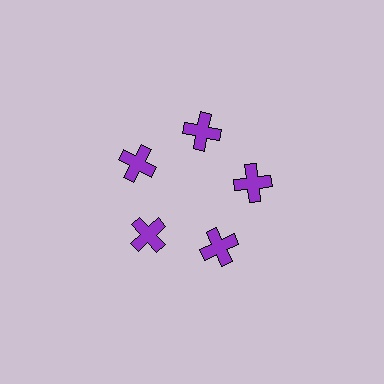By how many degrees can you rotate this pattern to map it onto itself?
The pattern maps onto itself every 72 degrees of rotation.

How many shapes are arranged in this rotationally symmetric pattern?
There are 5 shapes, arranged in 5 groups of 1.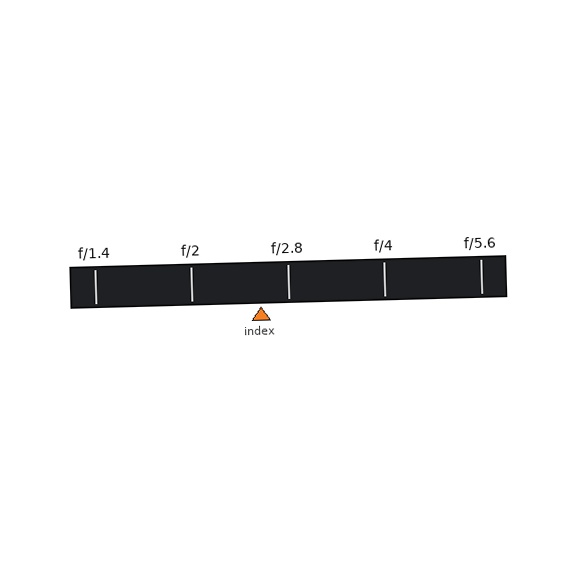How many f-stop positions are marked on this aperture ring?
There are 5 f-stop positions marked.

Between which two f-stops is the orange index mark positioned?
The index mark is between f/2 and f/2.8.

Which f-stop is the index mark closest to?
The index mark is closest to f/2.8.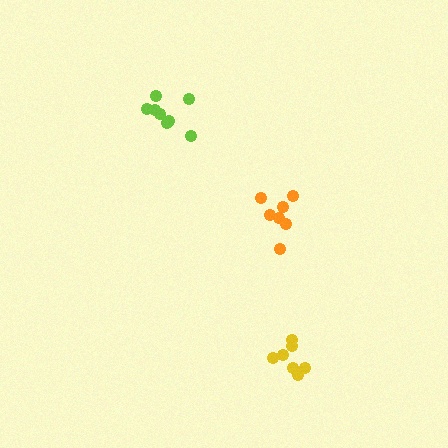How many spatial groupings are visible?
There are 3 spatial groupings.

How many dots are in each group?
Group 1: 7 dots, Group 2: 7 dots, Group 3: 8 dots (22 total).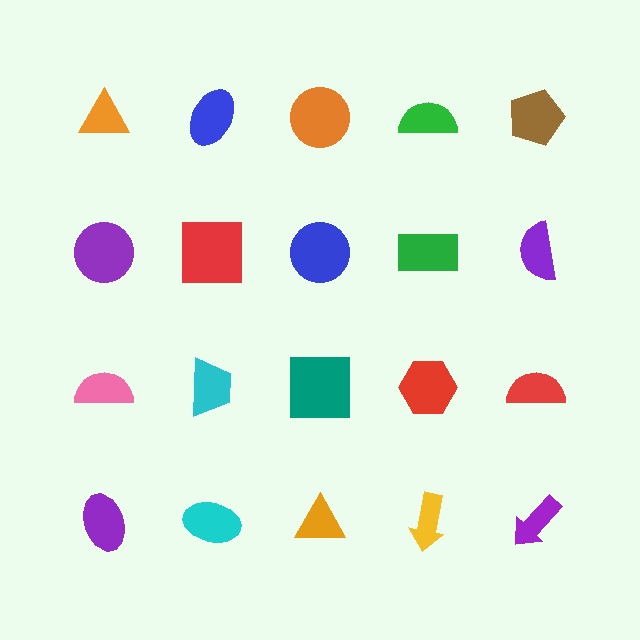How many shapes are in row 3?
5 shapes.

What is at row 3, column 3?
A teal square.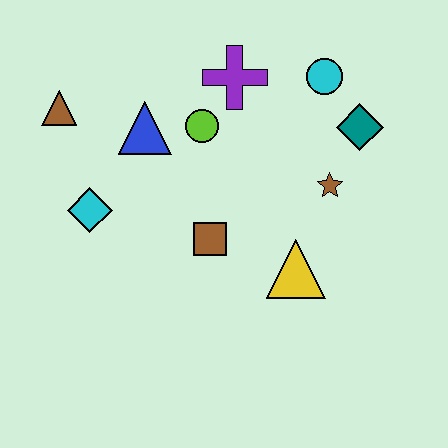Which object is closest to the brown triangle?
The blue triangle is closest to the brown triangle.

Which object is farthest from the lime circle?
The yellow triangle is farthest from the lime circle.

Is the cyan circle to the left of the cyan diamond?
No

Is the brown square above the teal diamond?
No